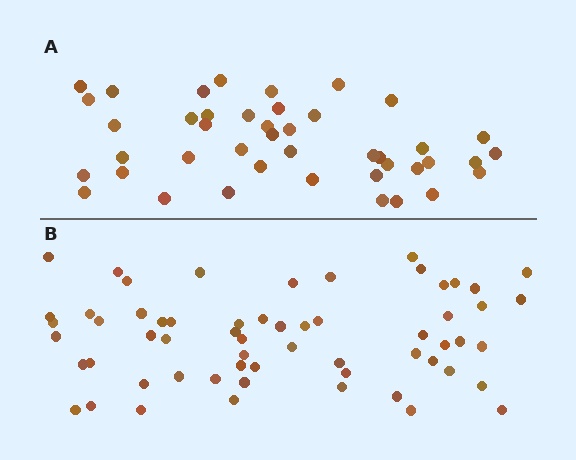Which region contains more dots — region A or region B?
Region B (the bottom region) has more dots.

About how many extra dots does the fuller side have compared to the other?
Region B has approximately 15 more dots than region A.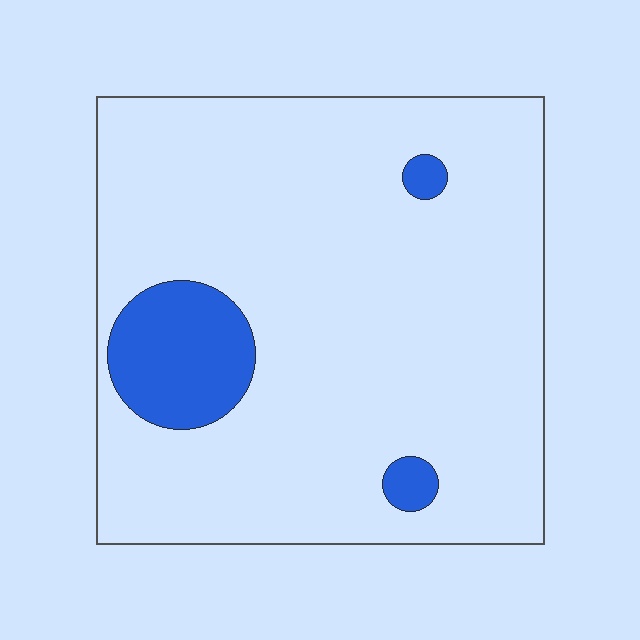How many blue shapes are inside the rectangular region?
3.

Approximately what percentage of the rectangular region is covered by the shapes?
Approximately 10%.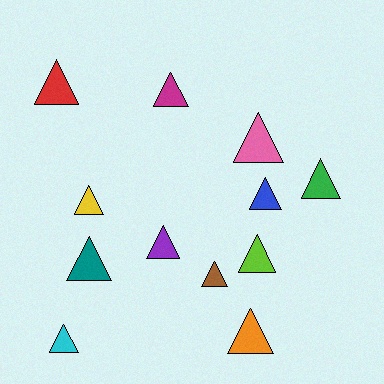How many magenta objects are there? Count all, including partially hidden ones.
There is 1 magenta object.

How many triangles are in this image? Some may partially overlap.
There are 12 triangles.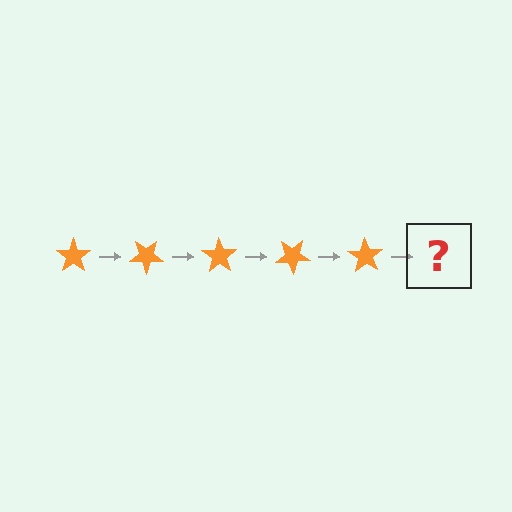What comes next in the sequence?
The next element should be an orange star rotated 175 degrees.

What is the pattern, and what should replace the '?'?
The pattern is that the star rotates 35 degrees each step. The '?' should be an orange star rotated 175 degrees.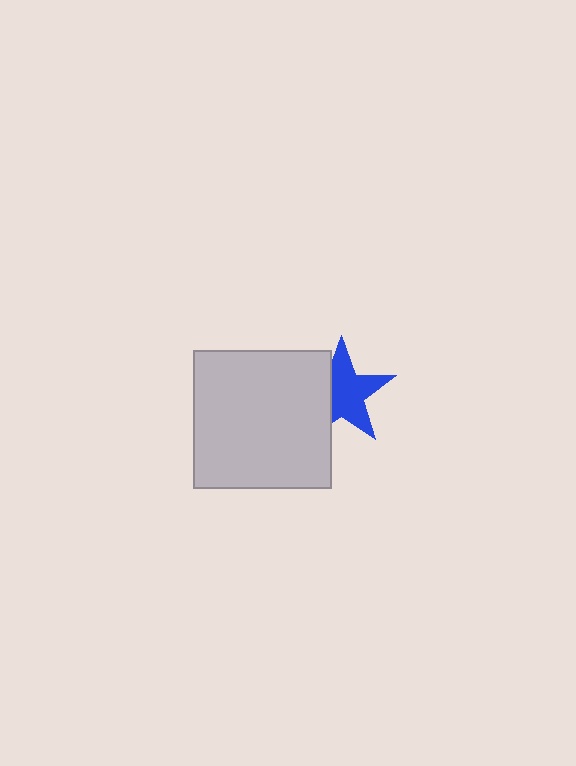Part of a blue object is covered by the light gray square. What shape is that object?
It is a star.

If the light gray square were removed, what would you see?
You would see the complete blue star.